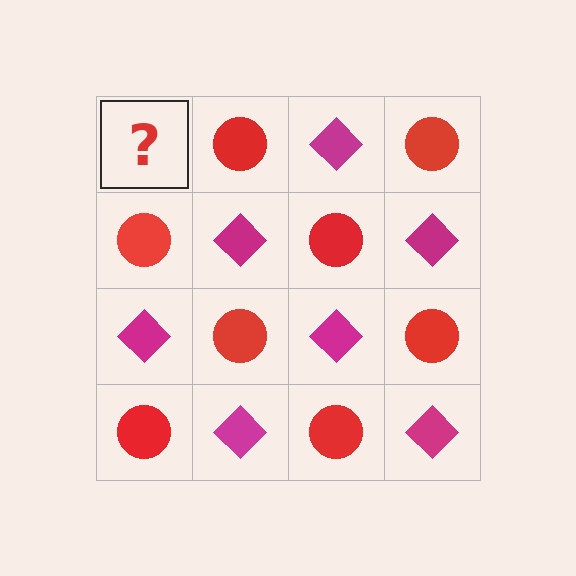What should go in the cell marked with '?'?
The missing cell should contain a magenta diamond.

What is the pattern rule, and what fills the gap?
The rule is that it alternates magenta diamond and red circle in a checkerboard pattern. The gap should be filled with a magenta diamond.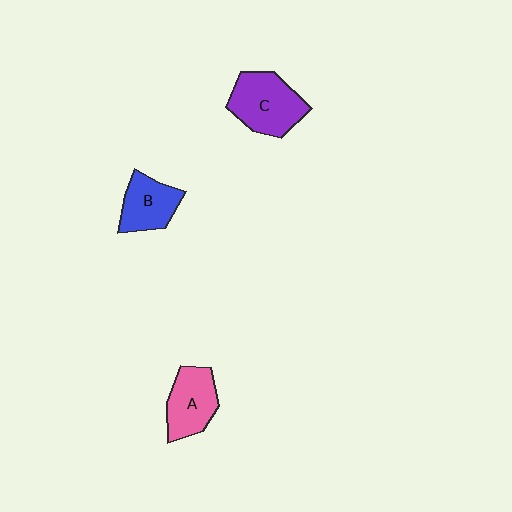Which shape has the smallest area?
Shape B (blue).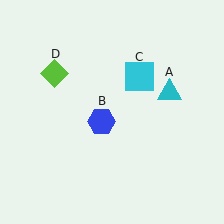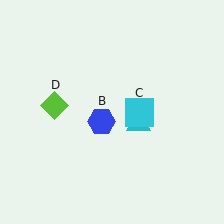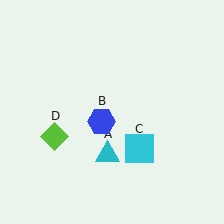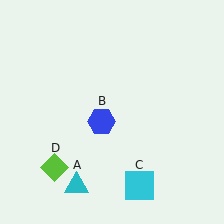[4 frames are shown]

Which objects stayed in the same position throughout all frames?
Blue hexagon (object B) remained stationary.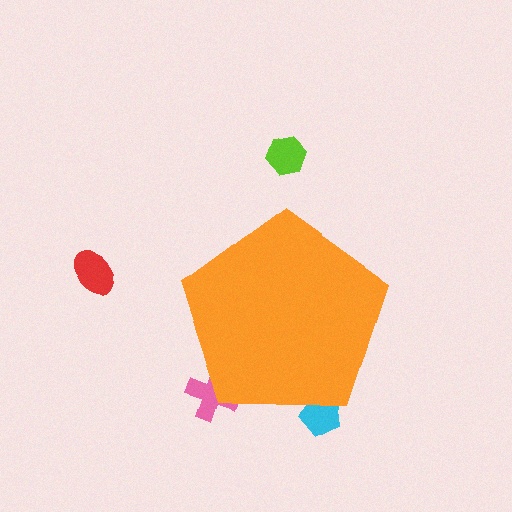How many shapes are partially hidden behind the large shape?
2 shapes are partially hidden.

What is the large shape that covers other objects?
An orange pentagon.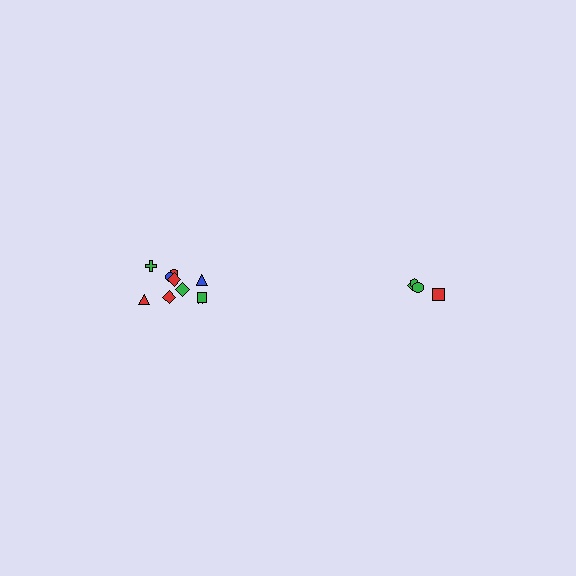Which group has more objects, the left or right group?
The left group.